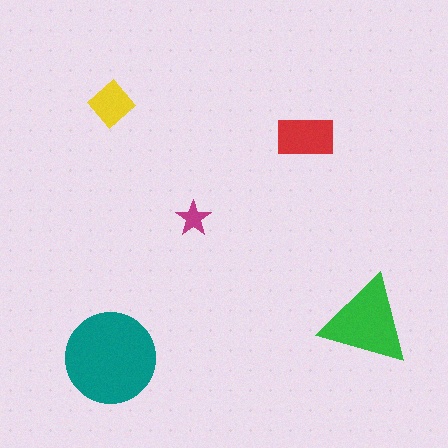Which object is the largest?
The teal circle.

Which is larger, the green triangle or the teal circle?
The teal circle.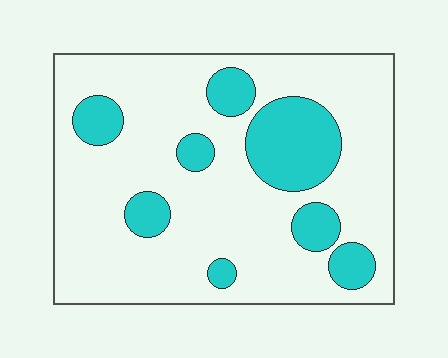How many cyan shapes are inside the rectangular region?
8.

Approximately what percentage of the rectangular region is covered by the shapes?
Approximately 20%.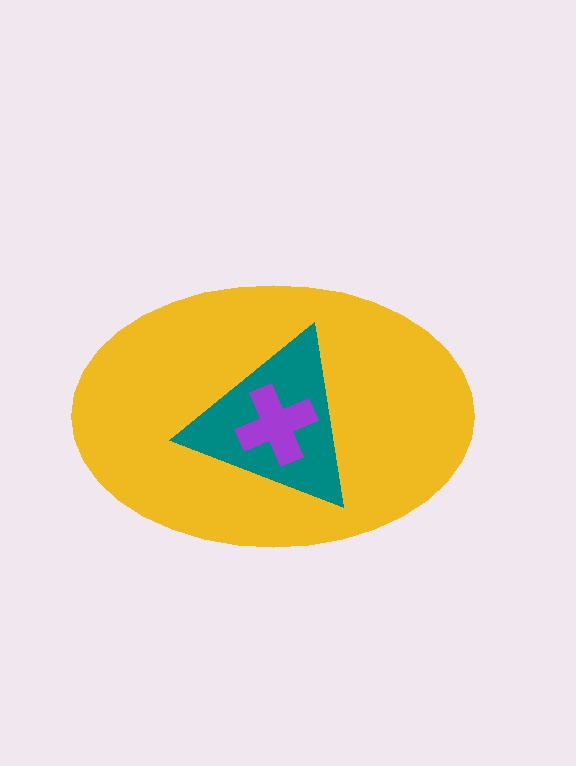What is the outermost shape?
The yellow ellipse.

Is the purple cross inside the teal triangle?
Yes.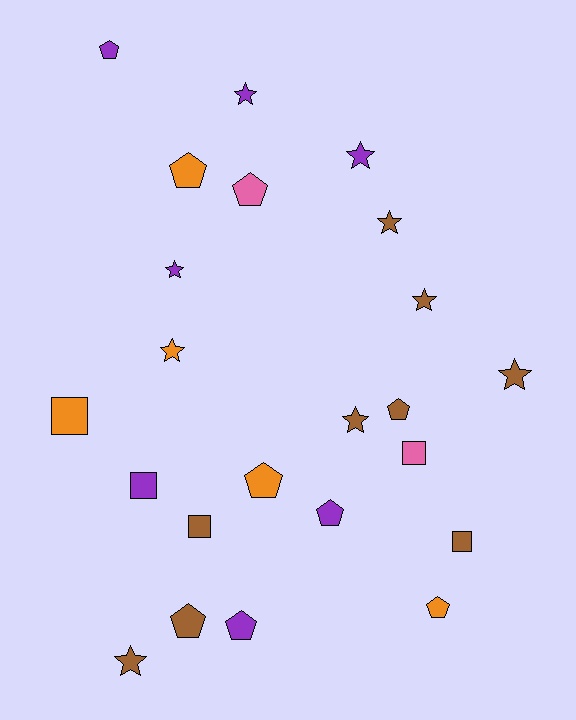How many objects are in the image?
There are 23 objects.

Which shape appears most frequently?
Star, with 9 objects.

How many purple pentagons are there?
There are 3 purple pentagons.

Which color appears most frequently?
Brown, with 9 objects.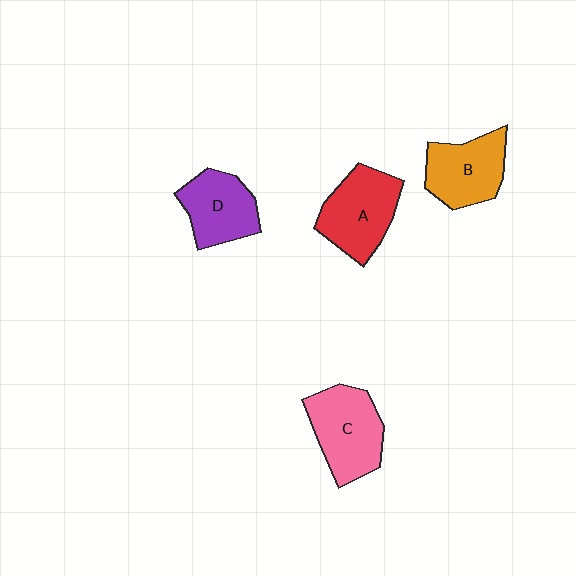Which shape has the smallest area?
Shape D (purple).